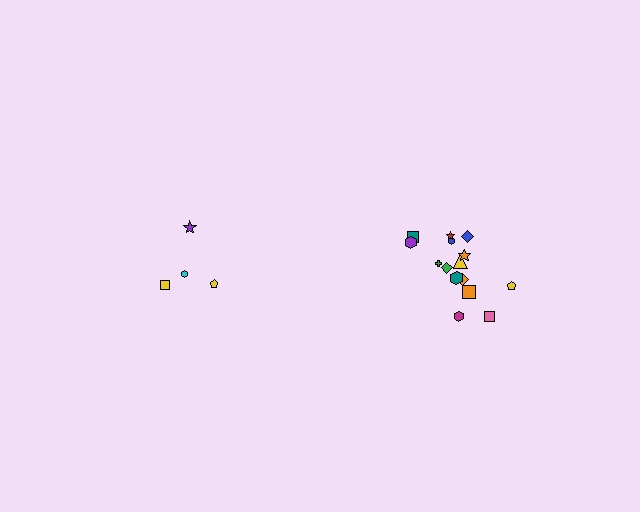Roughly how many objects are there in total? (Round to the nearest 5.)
Roughly 20 objects in total.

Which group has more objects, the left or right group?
The right group.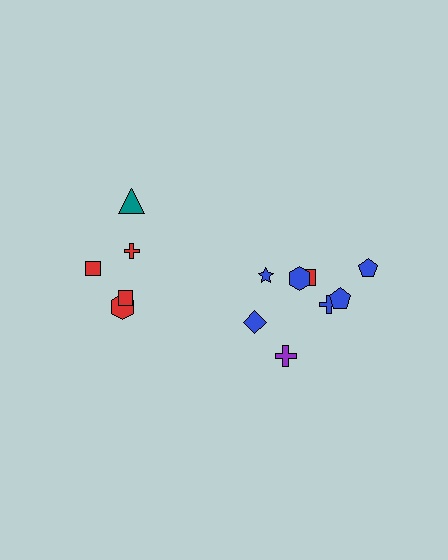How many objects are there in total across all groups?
There are 13 objects.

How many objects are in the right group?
There are 8 objects.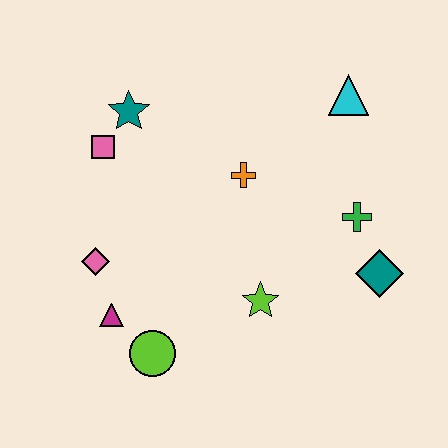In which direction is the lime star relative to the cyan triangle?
The lime star is below the cyan triangle.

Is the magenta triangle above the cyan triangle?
No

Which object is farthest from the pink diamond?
The cyan triangle is farthest from the pink diamond.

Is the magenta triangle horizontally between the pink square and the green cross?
Yes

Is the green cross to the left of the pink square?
No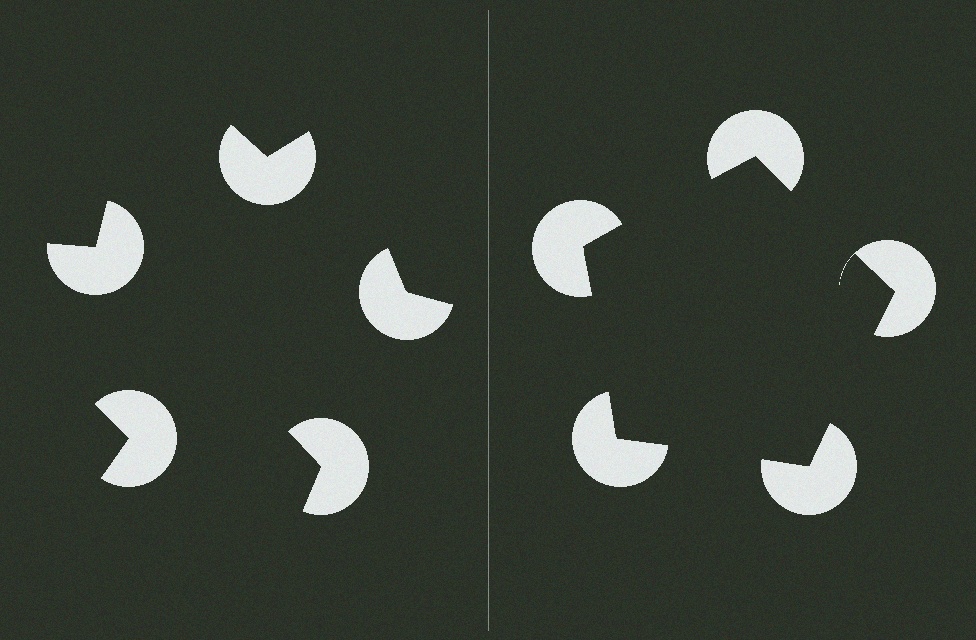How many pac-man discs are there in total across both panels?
10 — 5 on each side.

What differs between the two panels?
The pac-man discs are positioned identically on both sides; only the wedge orientations differ. On the right they align to a pentagon; on the left they are misaligned.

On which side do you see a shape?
An illusory pentagon appears on the right side. On the left side the wedge cuts are rotated, so no coherent shape forms.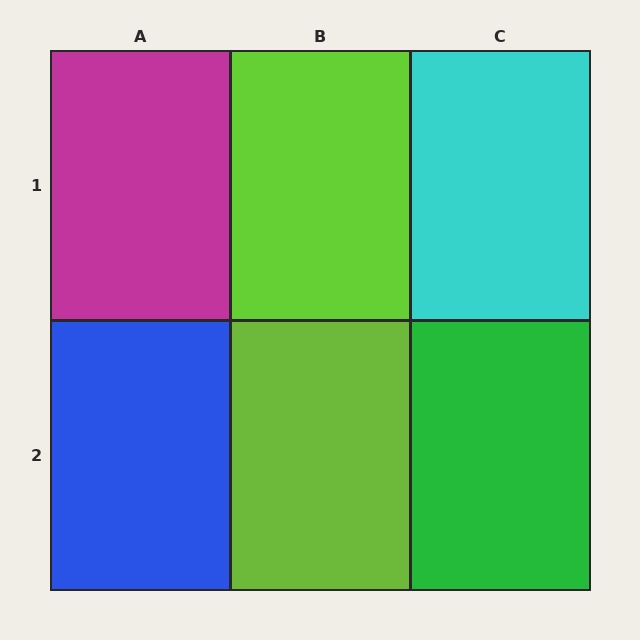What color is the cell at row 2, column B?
Lime.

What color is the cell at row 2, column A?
Blue.